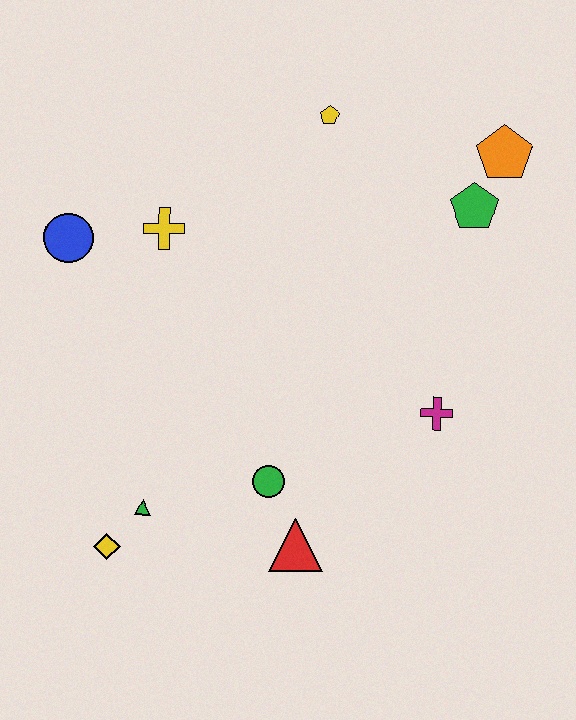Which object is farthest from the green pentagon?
The yellow diamond is farthest from the green pentagon.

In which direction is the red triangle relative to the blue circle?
The red triangle is below the blue circle.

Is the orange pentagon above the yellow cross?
Yes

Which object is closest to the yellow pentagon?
The green pentagon is closest to the yellow pentagon.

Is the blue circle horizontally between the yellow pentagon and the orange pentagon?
No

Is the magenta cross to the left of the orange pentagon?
Yes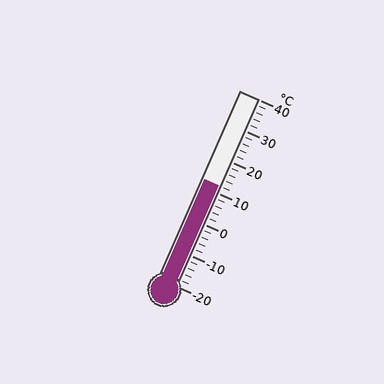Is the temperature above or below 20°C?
The temperature is below 20°C.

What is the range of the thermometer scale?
The thermometer scale ranges from -20°C to 40°C.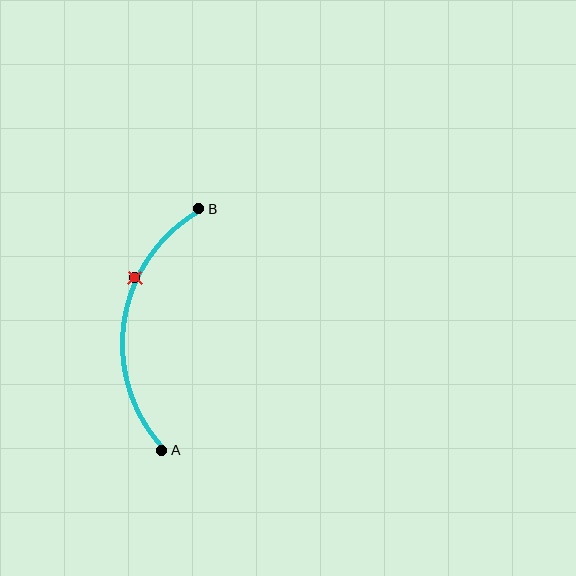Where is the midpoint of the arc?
The arc midpoint is the point on the curve farthest from the straight line joining A and B. It sits to the left of that line.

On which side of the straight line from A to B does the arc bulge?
The arc bulges to the left of the straight line connecting A and B.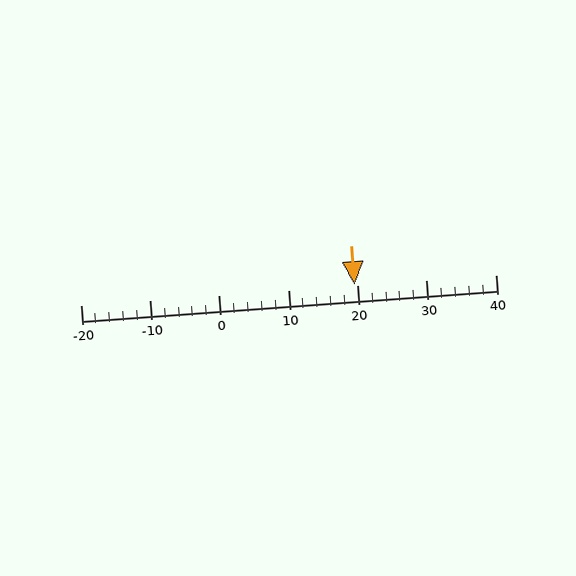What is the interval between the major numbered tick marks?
The major tick marks are spaced 10 units apart.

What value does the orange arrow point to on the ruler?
The orange arrow points to approximately 20.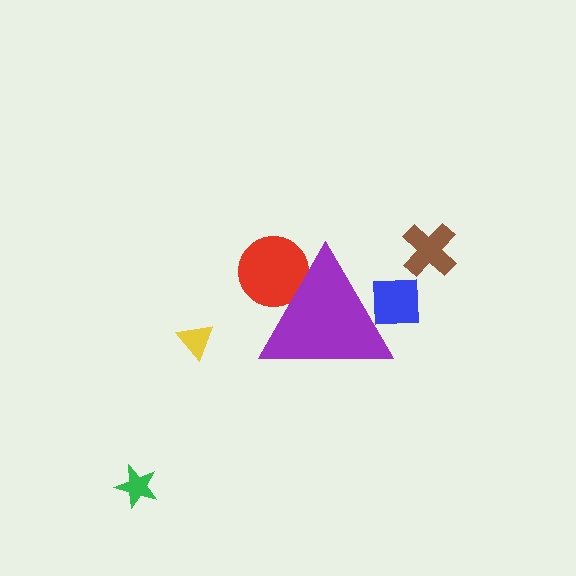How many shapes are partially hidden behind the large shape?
2 shapes are partially hidden.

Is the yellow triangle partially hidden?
No, the yellow triangle is fully visible.